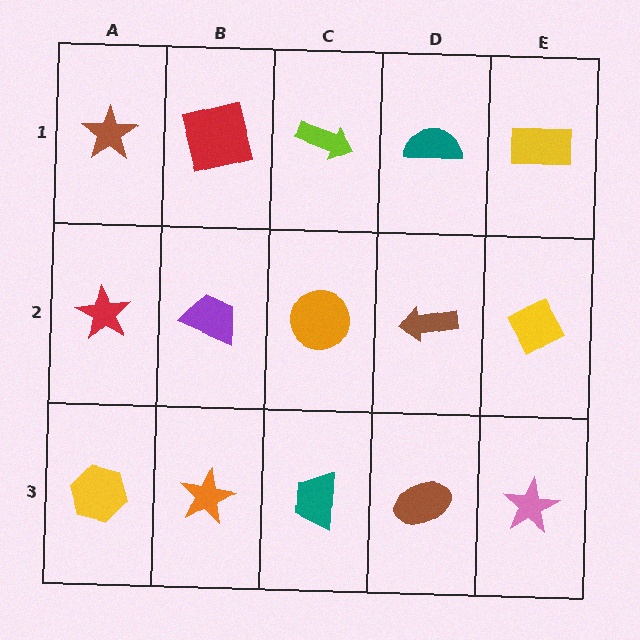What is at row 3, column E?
A pink star.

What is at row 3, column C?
A teal trapezoid.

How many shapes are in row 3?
5 shapes.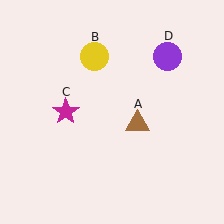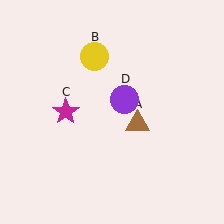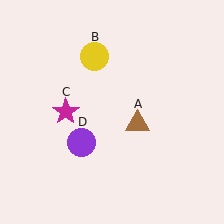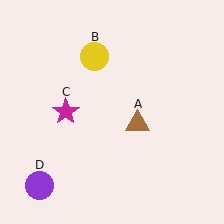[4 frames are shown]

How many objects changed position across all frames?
1 object changed position: purple circle (object D).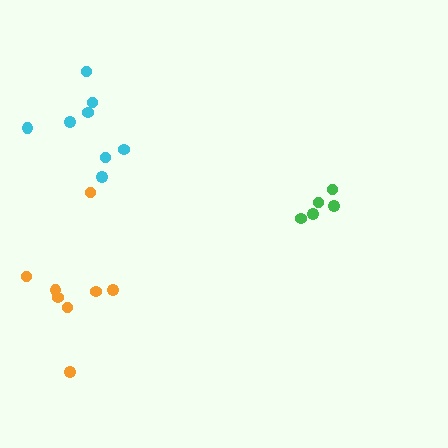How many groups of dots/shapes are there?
There are 3 groups.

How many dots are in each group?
Group 1: 5 dots, Group 2: 8 dots, Group 3: 8 dots (21 total).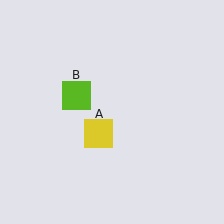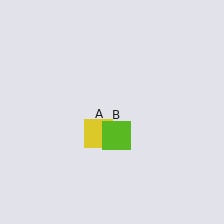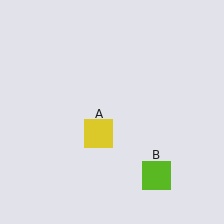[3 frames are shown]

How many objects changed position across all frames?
1 object changed position: lime square (object B).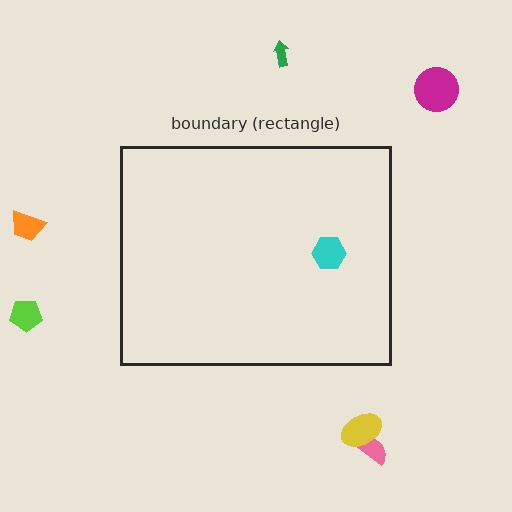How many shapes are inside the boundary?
1 inside, 6 outside.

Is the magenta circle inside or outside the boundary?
Outside.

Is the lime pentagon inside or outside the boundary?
Outside.